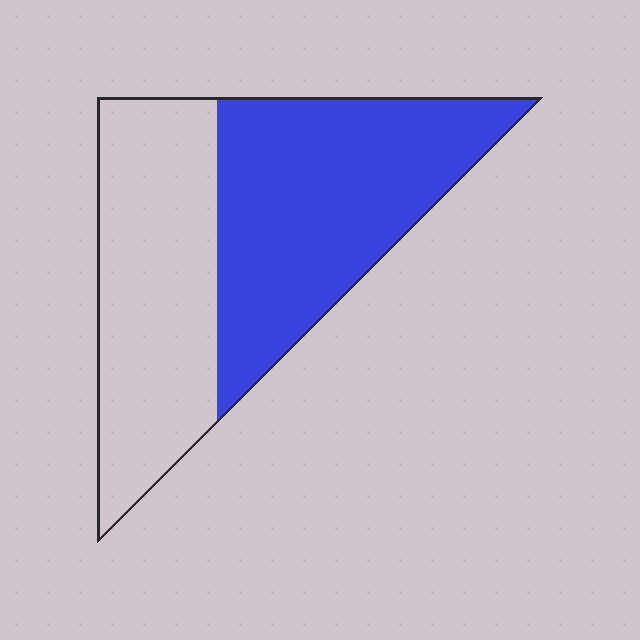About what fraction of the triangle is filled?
About one half (1/2).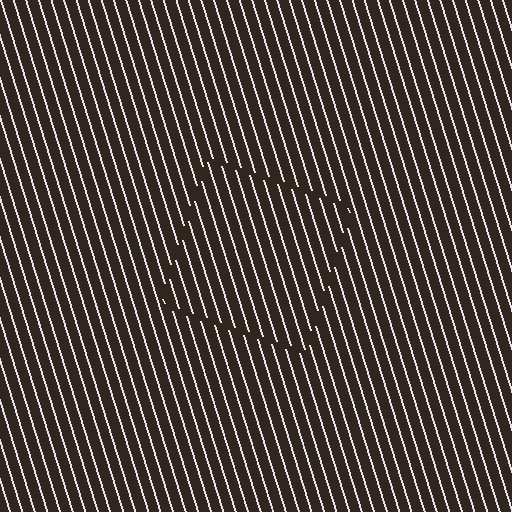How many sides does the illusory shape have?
4 sides — the line-ends trace a square.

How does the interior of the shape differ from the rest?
The interior of the shape contains the same grating, shifted by half a period — the contour is defined by the phase discontinuity where line-ends from the inner and outer gratings abut.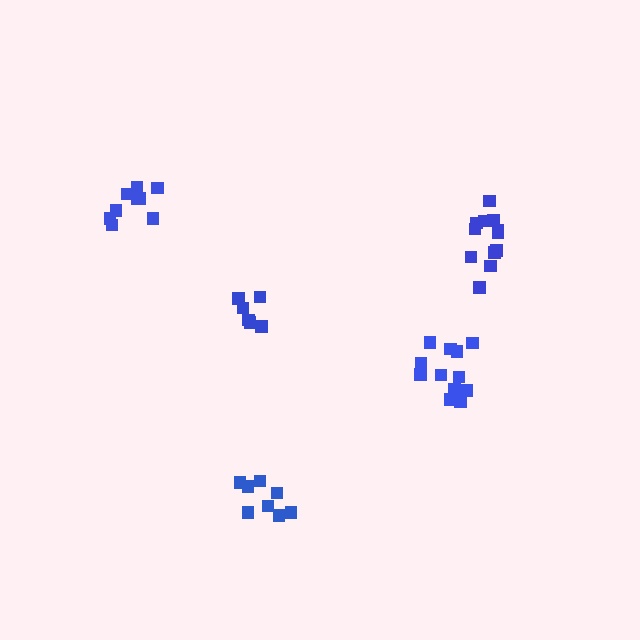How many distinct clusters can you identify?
There are 5 distinct clusters.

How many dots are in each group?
Group 1: 12 dots, Group 2: 8 dots, Group 3: 12 dots, Group 4: 6 dots, Group 5: 9 dots (47 total).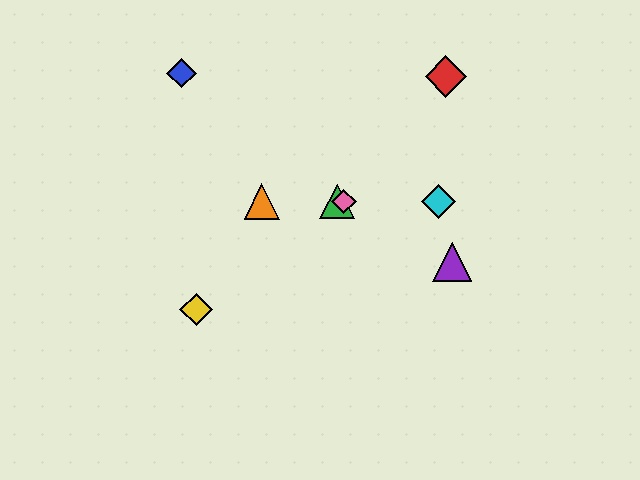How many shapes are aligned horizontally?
4 shapes (the green triangle, the orange triangle, the cyan diamond, the pink diamond) are aligned horizontally.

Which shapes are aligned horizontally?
The green triangle, the orange triangle, the cyan diamond, the pink diamond are aligned horizontally.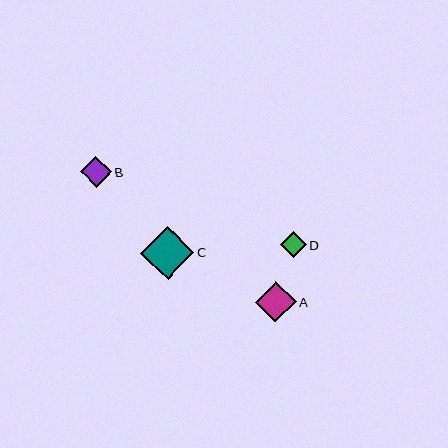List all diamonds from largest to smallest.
From largest to smallest: C, A, B, D.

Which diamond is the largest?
Diamond C is the largest with a size of approximately 53 pixels.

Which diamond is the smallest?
Diamond D is the smallest with a size of approximately 26 pixels.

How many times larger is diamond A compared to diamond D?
Diamond A is approximately 1.6 times the size of diamond D.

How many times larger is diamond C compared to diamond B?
Diamond C is approximately 1.7 times the size of diamond B.